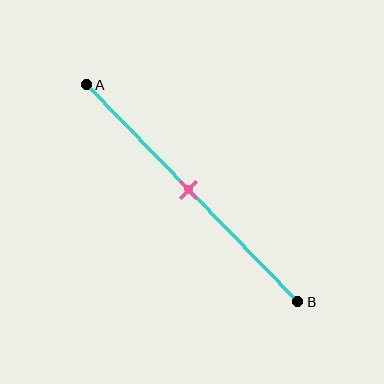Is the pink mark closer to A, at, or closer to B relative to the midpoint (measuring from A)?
The pink mark is approximately at the midpoint of segment AB.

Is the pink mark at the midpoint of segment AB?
Yes, the mark is approximately at the midpoint.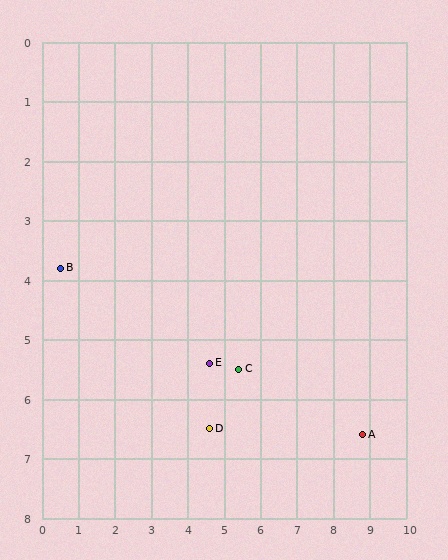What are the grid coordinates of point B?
Point B is at approximately (0.5, 3.8).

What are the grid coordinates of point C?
Point C is at approximately (5.4, 5.5).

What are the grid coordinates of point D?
Point D is at approximately (4.6, 6.5).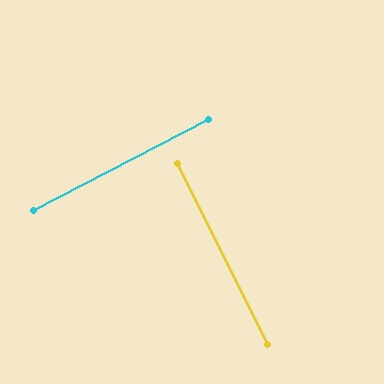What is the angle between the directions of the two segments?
Approximately 89 degrees.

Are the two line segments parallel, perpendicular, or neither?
Perpendicular — they meet at approximately 89°.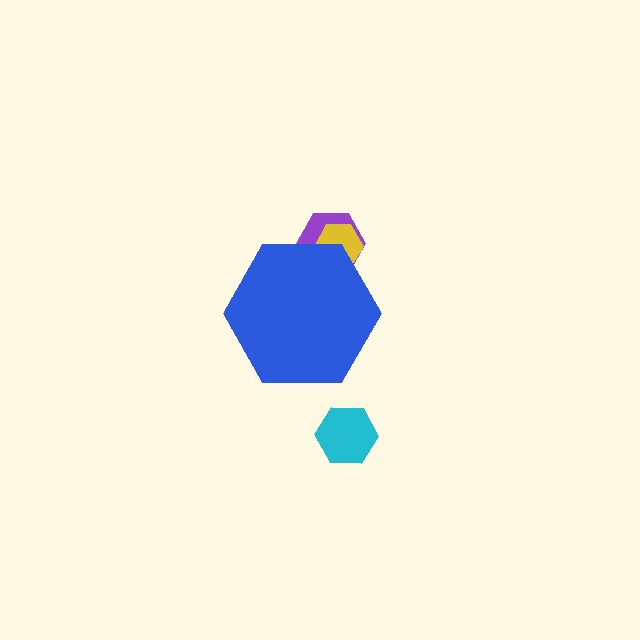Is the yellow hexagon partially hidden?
Yes, the yellow hexagon is partially hidden behind the blue hexagon.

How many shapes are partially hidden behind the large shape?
2 shapes are partially hidden.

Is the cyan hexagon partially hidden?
No, the cyan hexagon is fully visible.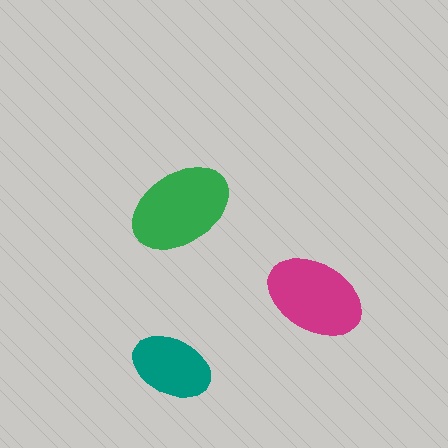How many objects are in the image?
There are 3 objects in the image.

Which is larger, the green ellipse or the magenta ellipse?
The green one.